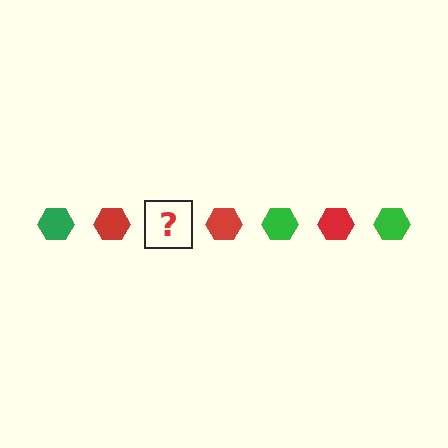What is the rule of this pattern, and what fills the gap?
The rule is that the pattern cycles through green, red hexagons. The gap should be filled with a green hexagon.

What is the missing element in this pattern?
The missing element is a green hexagon.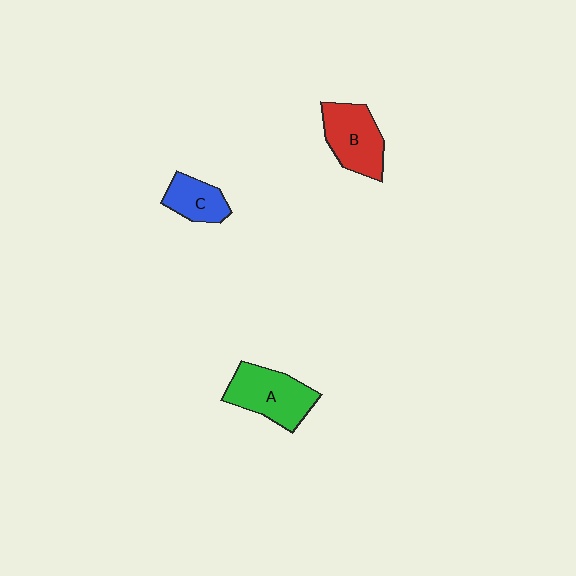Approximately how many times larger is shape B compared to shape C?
Approximately 1.6 times.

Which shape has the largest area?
Shape A (green).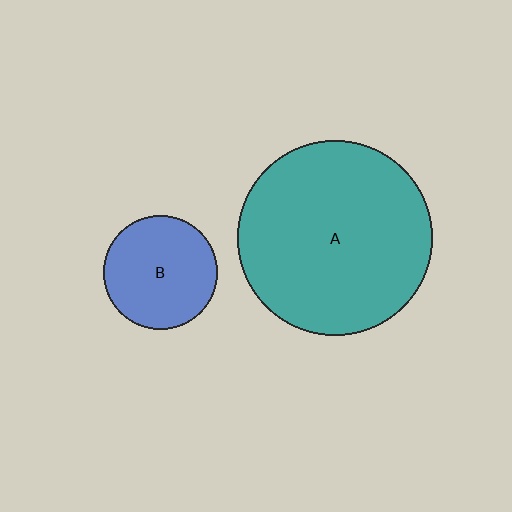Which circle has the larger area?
Circle A (teal).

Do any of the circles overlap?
No, none of the circles overlap.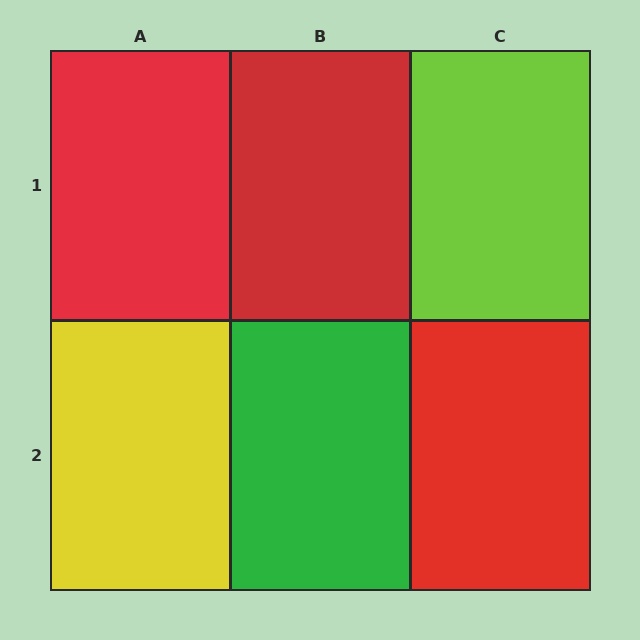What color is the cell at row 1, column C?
Lime.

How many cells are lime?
1 cell is lime.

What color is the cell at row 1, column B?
Red.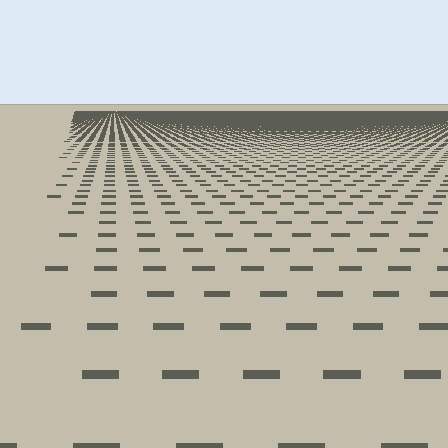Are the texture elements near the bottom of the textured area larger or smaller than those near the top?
Larger. Near the bottom, elements are closer to the viewer and appear at a bigger on-screen size.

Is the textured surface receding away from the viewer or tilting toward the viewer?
The surface is receding away from the viewer. Texture elements get smaller and denser toward the top.